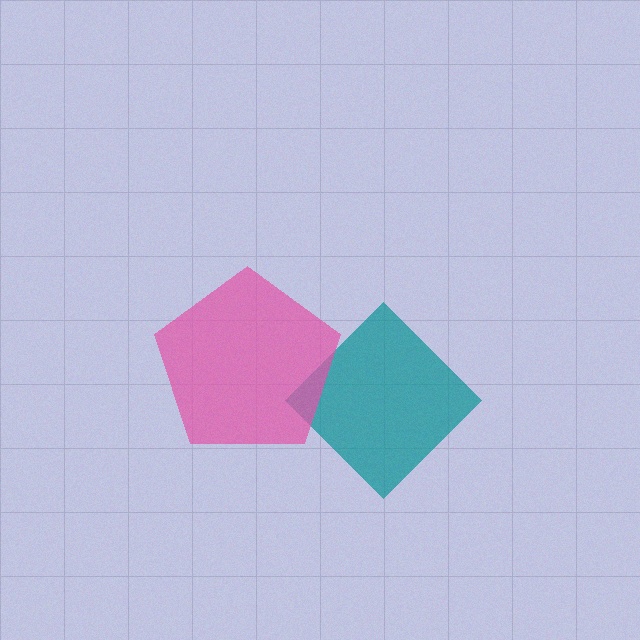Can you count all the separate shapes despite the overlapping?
Yes, there are 2 separate shapes.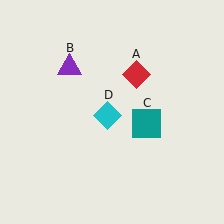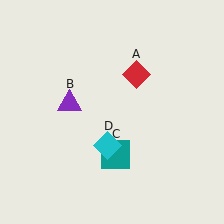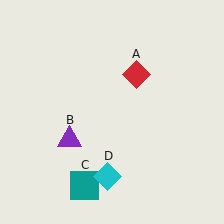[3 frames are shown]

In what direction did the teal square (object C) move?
The teal square (object C) moved down and to the left.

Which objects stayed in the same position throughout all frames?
Red diamond (object A) remained stationary.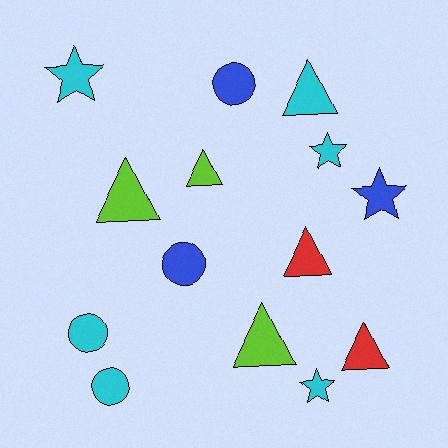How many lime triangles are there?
There are 3 lime triangles.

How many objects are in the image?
There are 14 objects.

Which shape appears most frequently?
Triangle, with 6 objects.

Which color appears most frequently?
Cyan, with 6 objects.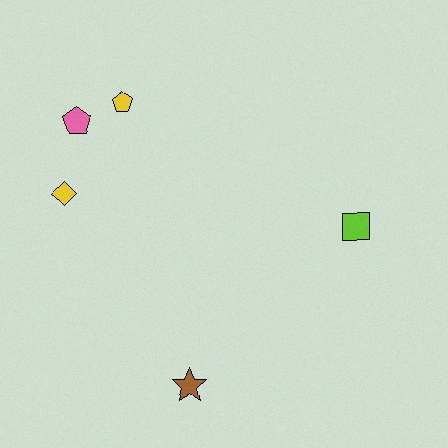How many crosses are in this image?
There are no crosses.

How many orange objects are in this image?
There are no orange objects.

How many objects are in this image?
There are 5 objects.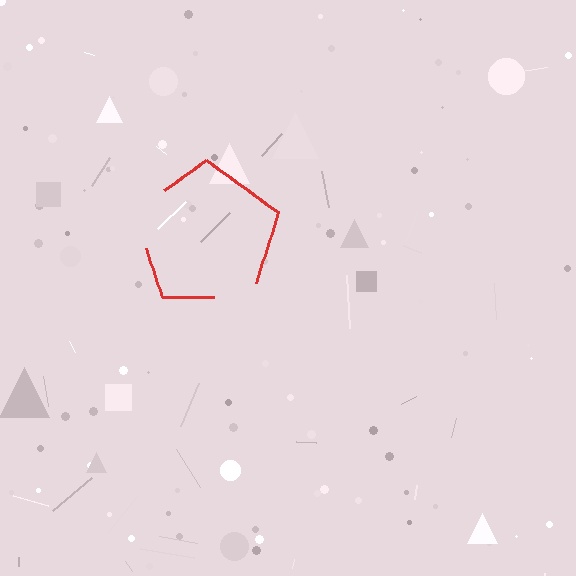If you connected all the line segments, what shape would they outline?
They would outline a pentagon.